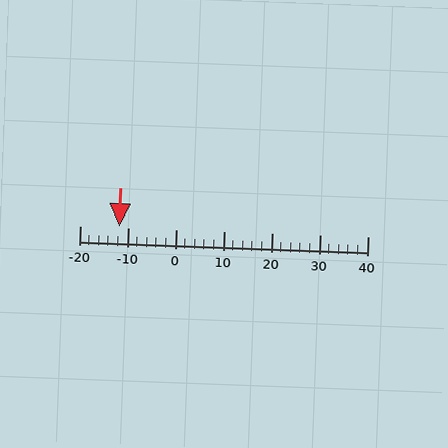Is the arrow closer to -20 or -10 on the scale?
The arrow is closer to -10.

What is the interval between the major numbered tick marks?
The major tick marks are spaced 10 units apart.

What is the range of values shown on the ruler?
The ruler shows values from -20 to 40.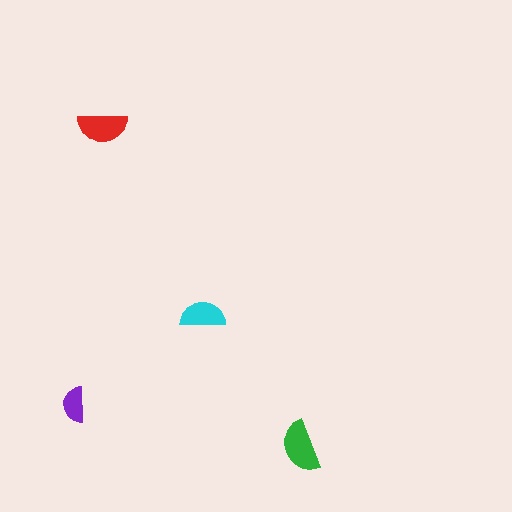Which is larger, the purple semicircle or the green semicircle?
The green one.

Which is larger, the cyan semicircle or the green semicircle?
The green one.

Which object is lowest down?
The green semicircle is bottommost.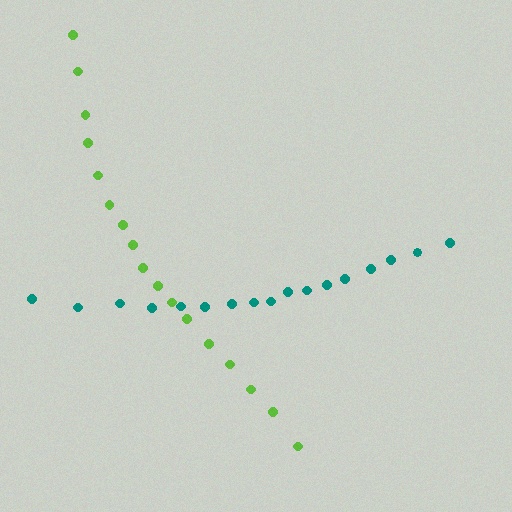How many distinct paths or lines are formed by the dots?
There are 2 distinct paths.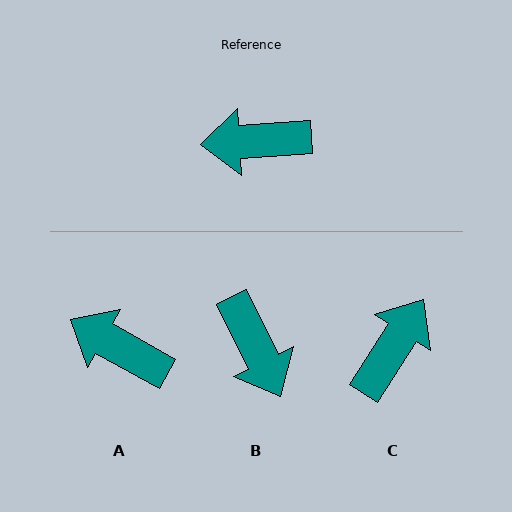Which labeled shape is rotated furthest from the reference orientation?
C, about 127 degrees away.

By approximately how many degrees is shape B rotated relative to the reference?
Approximately 112 degrees counter-clockwise.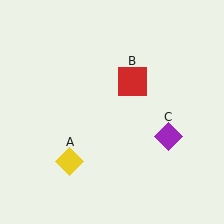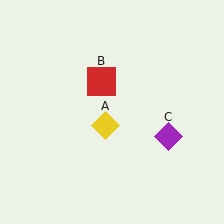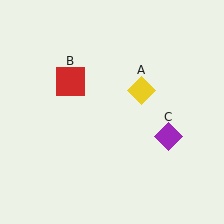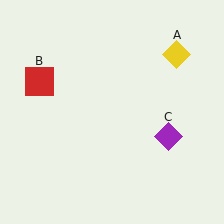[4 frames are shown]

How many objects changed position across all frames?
2 objects changed position: yellow diamond (object A), red square (object B).